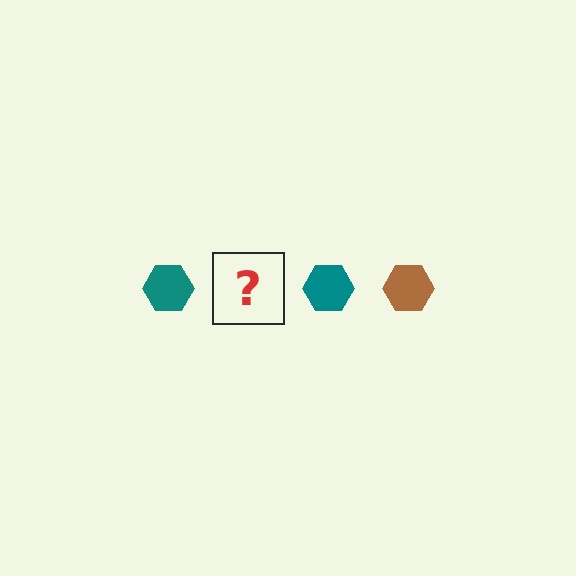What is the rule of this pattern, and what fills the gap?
The rule is that the pattern cycles through teal, brown hexagons. The gap should be filled with a brown hexagon.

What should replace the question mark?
The question mark should be replaced with a brown hexagon.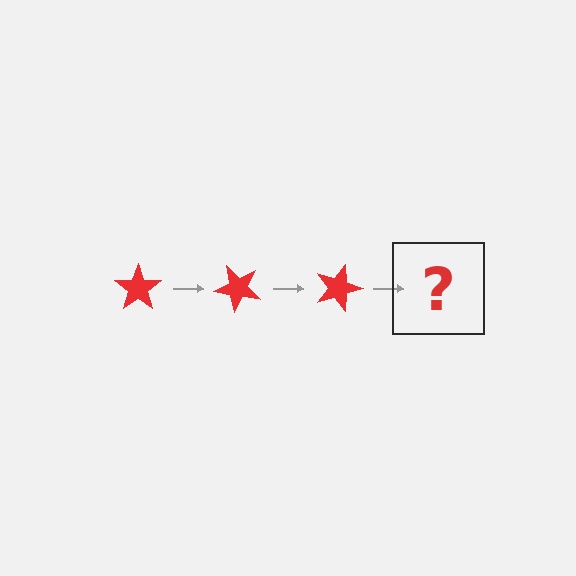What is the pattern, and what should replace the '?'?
The pattern is that the star rotates 45 degrees each step. The '?' should be a red star rotated 135 degrees.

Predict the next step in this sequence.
The next step is a red star rotated 135 degrees.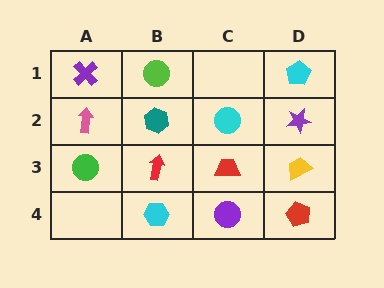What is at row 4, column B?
A cyan hexagon.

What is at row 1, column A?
A purple cross.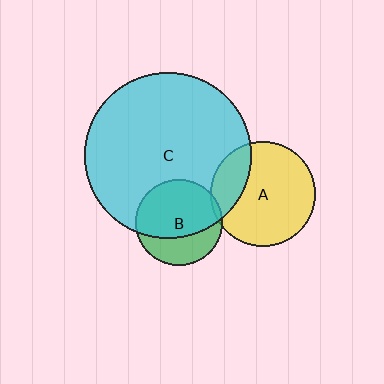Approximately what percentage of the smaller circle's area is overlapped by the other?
Approximately 65%.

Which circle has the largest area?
Circle C (cyan).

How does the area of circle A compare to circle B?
Approximately 1.5 times.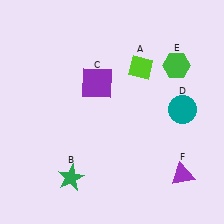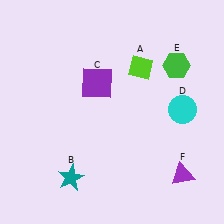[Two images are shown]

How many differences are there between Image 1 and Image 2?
There are 2 differences between the two images.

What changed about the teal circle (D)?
In Image 1, D is teal. In Image 2, it changed to cyan.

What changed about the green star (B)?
In Image 1, B is green. In Image 2, it changed to teal.